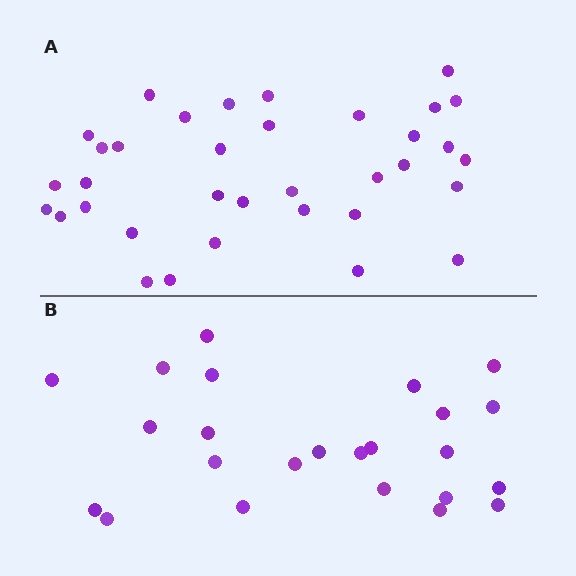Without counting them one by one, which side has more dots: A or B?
Region A (the top region) has more dots.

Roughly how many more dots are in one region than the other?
Region A has roughly 12 or so more dots than region B.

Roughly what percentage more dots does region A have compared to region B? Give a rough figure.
About 45% more.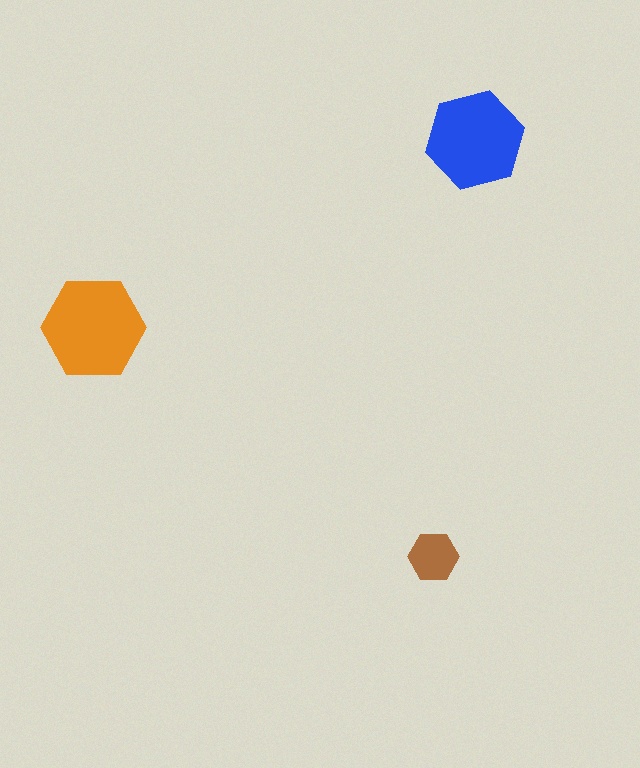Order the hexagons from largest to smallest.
the orange one, the blue one, the brown one.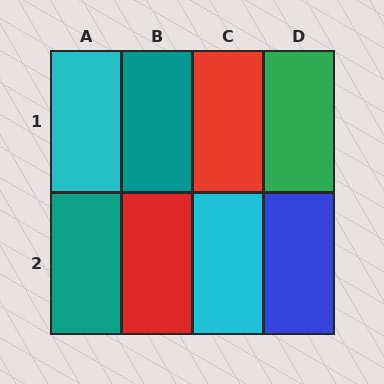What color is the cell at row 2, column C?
Cyan.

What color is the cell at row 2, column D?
Blue.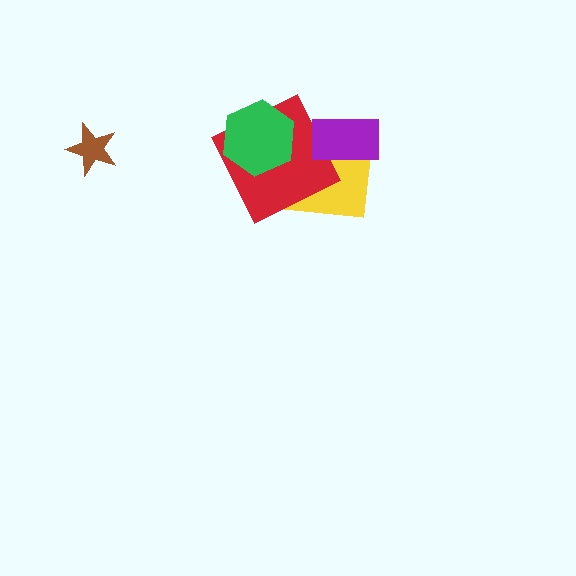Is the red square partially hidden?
Yes, it is partially covered by another shape.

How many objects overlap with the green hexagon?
2 objects overlap with the green hexagon.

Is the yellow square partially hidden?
Yes, it is partially covered by another shape.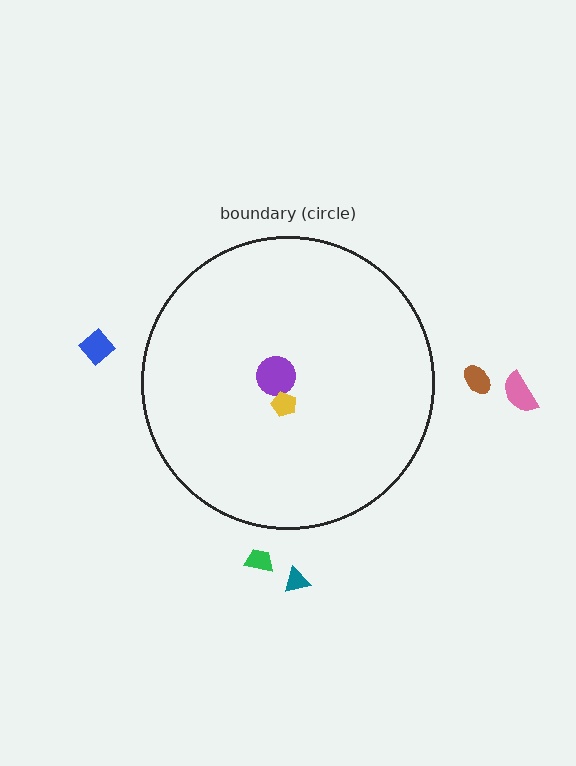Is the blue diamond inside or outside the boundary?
Outside.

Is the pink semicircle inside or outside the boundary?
Outside.